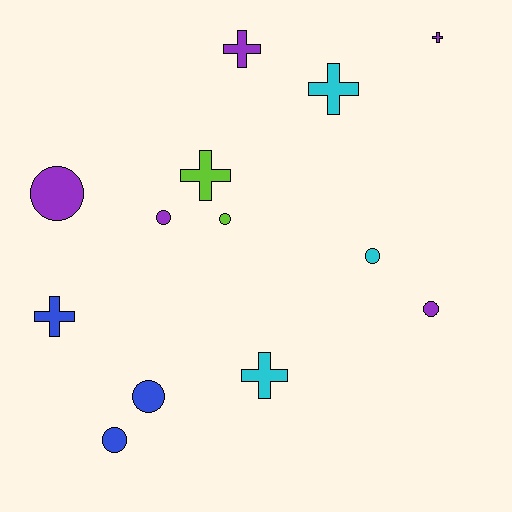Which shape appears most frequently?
Circle, with 7 objects.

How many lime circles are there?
There is 1 lime circle.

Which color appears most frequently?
Purple, with 5 objects.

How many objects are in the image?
There are 13 objects.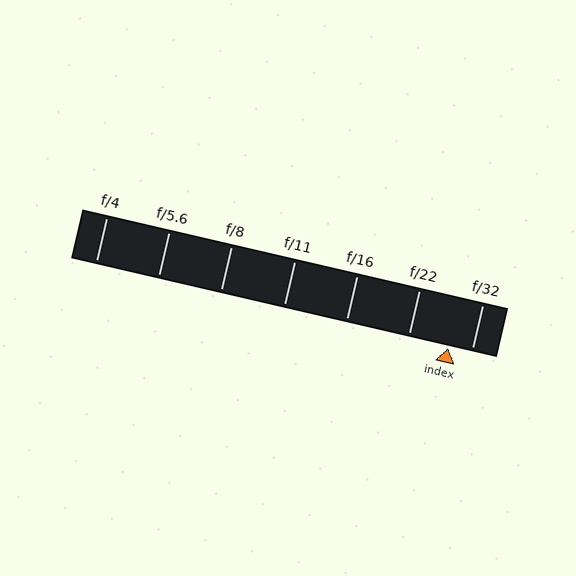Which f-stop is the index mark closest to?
The index mark is closest to f/32.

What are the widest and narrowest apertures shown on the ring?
The widest aperture shown is f/4 and the narrowest is f/32.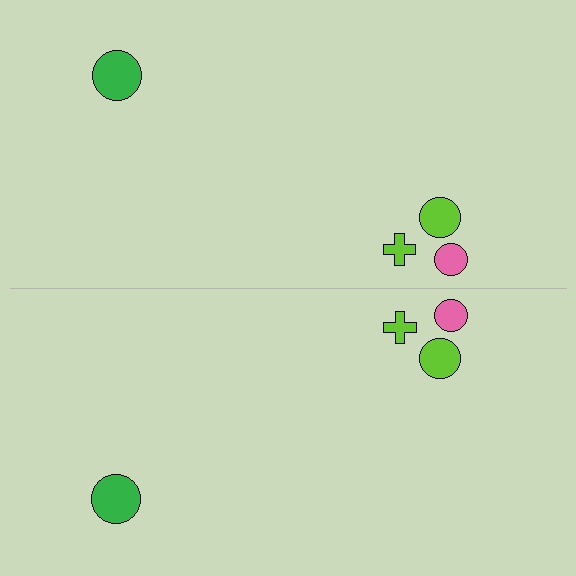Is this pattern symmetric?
Yes, this pattern has bilateral (reflection) symmetry.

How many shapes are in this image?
There are 8 shapes in this image.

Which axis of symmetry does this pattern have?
The pattern has a horizontal axis of symmetry running through the center of the image.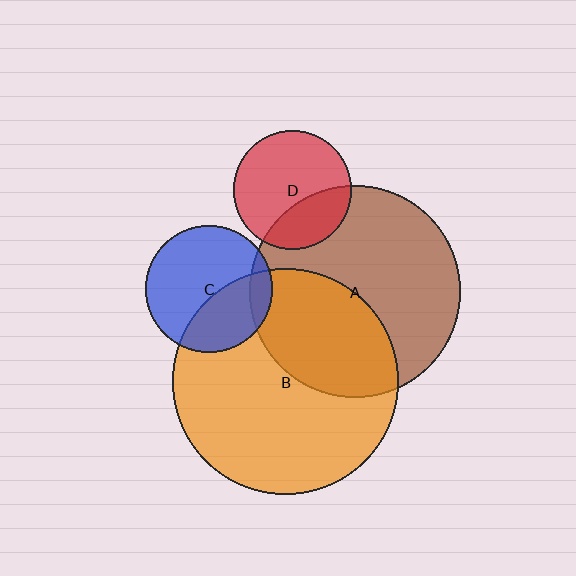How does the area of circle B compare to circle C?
Approximately 3.2 times.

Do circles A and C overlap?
Yes.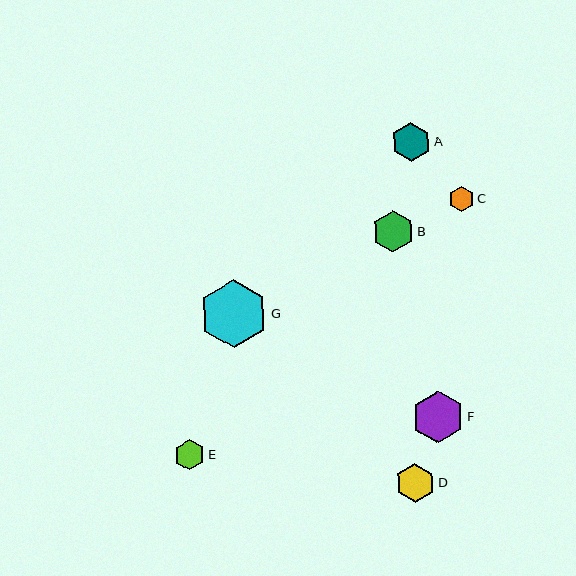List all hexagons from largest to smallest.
From largest to smallest: G, F, B, D, A, E, C.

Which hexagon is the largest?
Hexagon G is the largest with a size of approximately 68 pixels.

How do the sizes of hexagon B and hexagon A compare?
Hexagon B and hexagon A are approximately the same size.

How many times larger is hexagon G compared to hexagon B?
Hexagon G is approximately 1.7 times the size of hexagon B.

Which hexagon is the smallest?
Hexagon C is the smallest with a size of approximately 25 pixels.